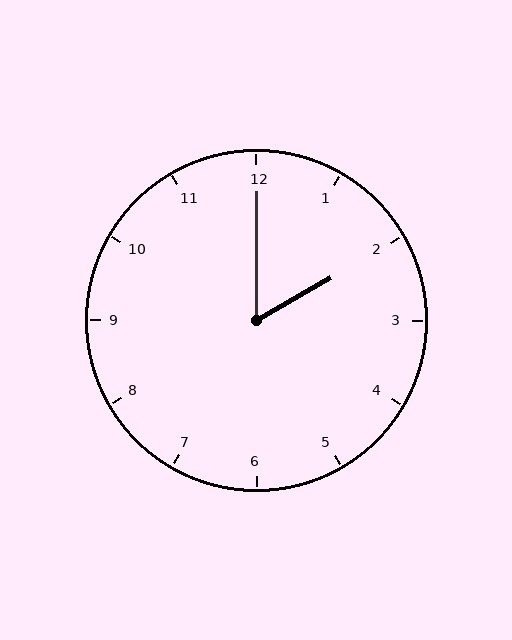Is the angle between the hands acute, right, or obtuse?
It is acute.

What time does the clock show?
2:00.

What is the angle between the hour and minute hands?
Approximately 60 degrees.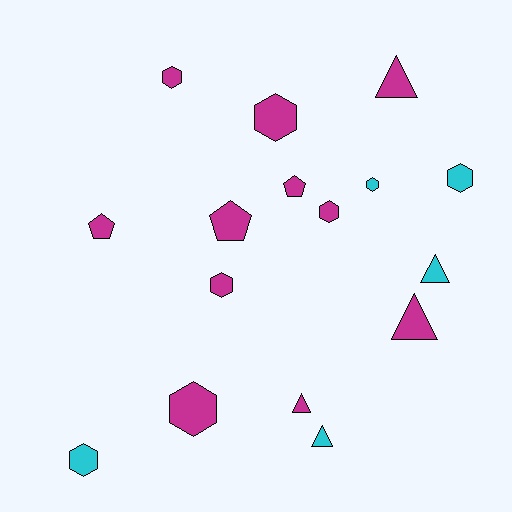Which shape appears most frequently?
Hexagon, with 8 objects.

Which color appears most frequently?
Magenta, with 11 objects.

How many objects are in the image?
There are 16 objects.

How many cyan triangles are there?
There are 2 cyan triangles.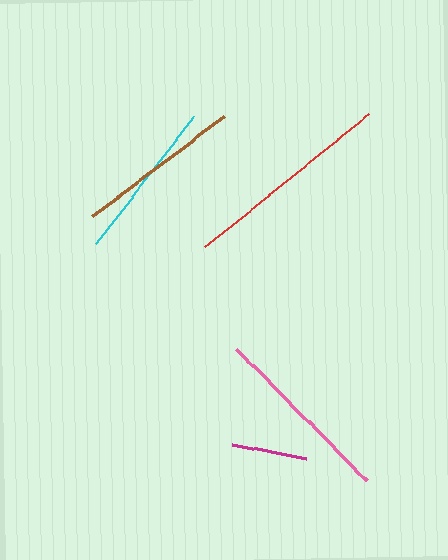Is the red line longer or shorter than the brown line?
The red line is longer than the brown line.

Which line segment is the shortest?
The magenta line is the shortest at approximately 75 pixels.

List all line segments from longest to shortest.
From longest to shortest: red, pink, brown, cyan, magenta.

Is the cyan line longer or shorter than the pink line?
The pink line is longer than the cyan line.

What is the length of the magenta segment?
The magenta segment is approximately 75 pixels long.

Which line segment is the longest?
The red line is the longest at approximately 211 pixels.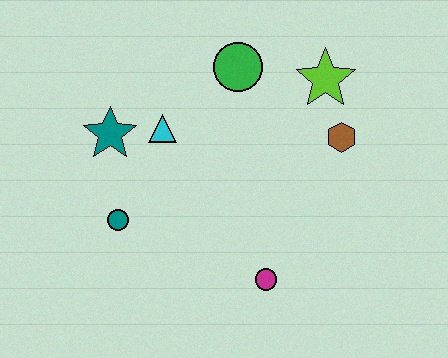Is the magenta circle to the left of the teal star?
No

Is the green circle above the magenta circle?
Yes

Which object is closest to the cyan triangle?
The teal star is closest to the cyan triangle.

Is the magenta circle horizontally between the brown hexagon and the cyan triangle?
Yes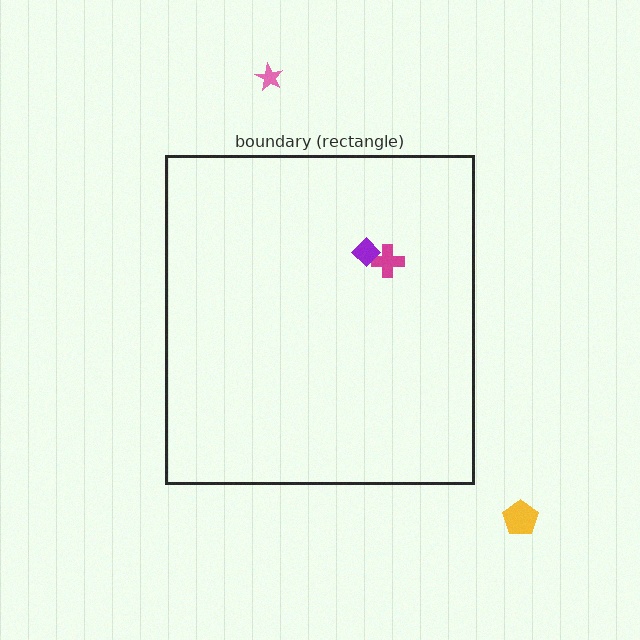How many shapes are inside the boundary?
2 inside, 2 outside.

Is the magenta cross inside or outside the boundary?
Inside.